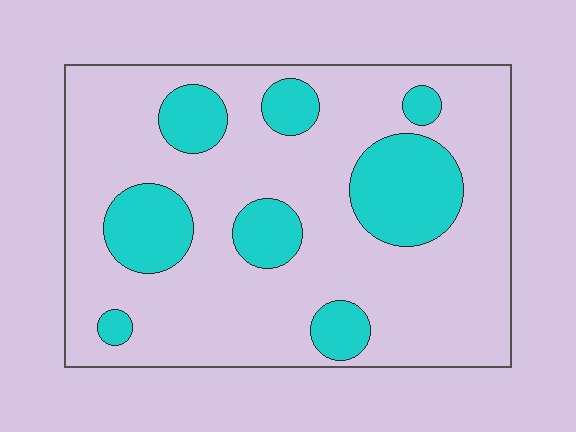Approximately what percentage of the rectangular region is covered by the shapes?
Approximately 25%.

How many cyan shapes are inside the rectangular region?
8.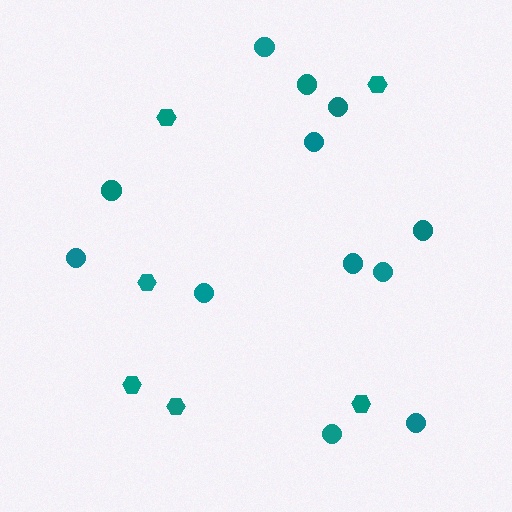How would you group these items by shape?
There are 2 groups: one group of hexagons (6) and one group of circles (12).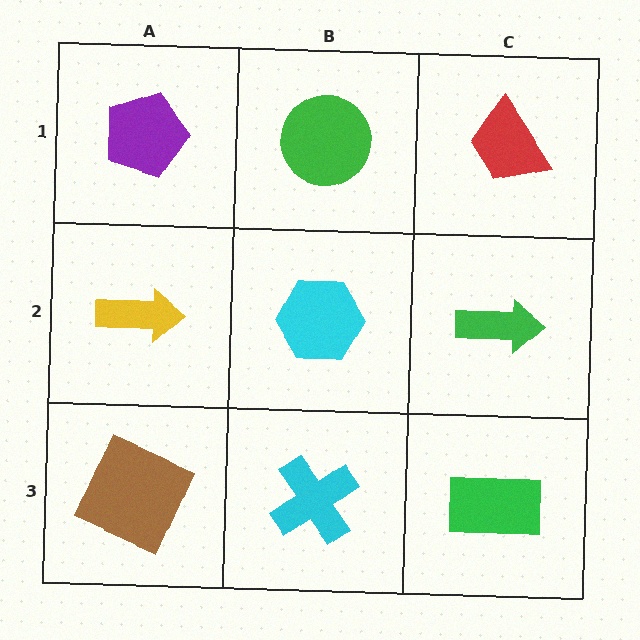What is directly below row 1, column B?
A cyan hexagon.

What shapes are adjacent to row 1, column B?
A cyan hexagon (row 2, column B), a purple pentagon (row 1, column A), a red trapezoid (row 1, column C).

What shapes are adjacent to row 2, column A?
A purple pentagon (row 1, column A), a brown square (row 3, column A), a cyan hexagon (row 2, column B).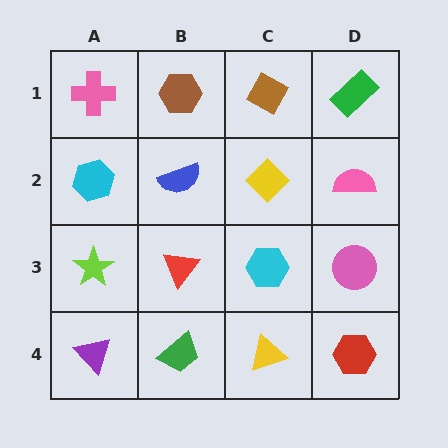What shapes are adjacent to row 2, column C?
A brown diamond (row 1, column C), a cyan hexagon (row 3, column C), a blue semicircle (row 2, column B), a pink semicircle (row 2, column D).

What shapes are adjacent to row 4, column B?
A red triangle (row 3, column B), a purple triangle (row 4, column A), a yellow triangle (row 4, column C).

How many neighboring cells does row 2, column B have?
4.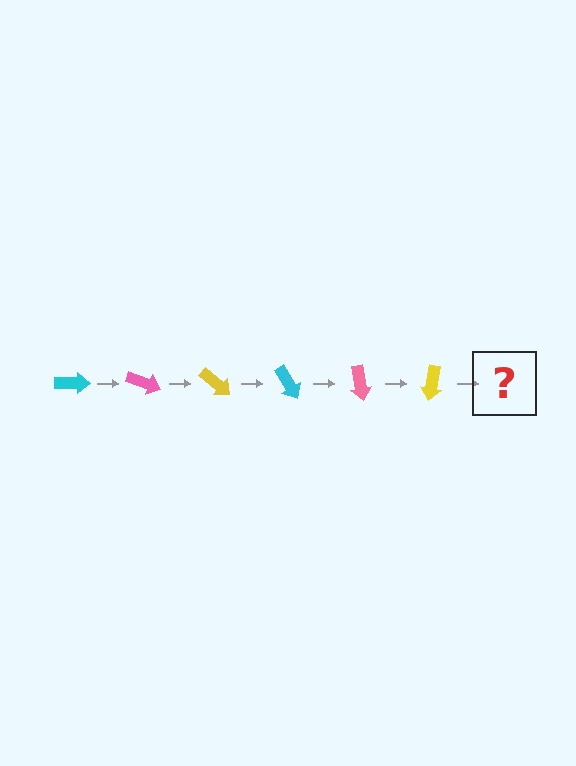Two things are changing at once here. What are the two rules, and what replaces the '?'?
The two rules are that it rotates 20 degrees each step and the color cycles through cyan, pink, and yellow. The '?' should be a cyan arrow, rotated 120 degrees from the start.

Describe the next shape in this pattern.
It should be a cyan arrow, rotated 120 degrees from the start.